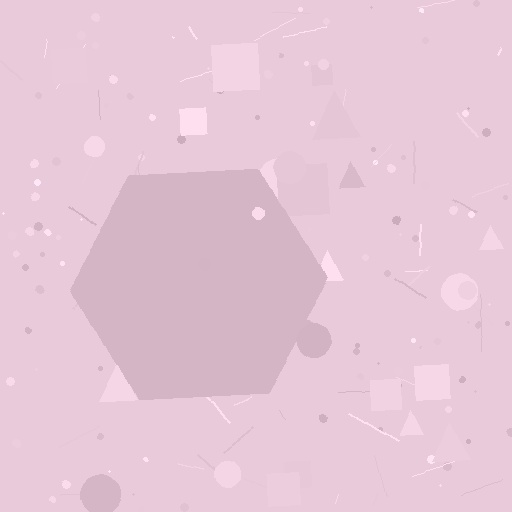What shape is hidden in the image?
A hexagon is hidden in the image.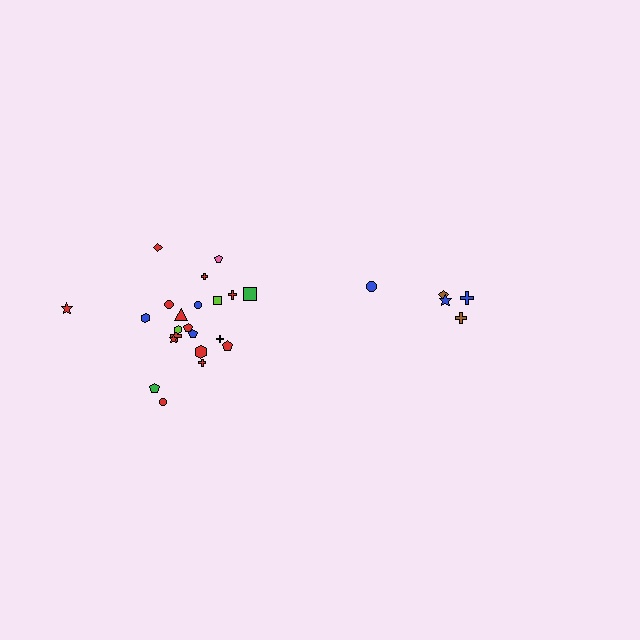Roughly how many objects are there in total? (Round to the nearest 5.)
Roughly 25 objects in total.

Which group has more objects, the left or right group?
The left group.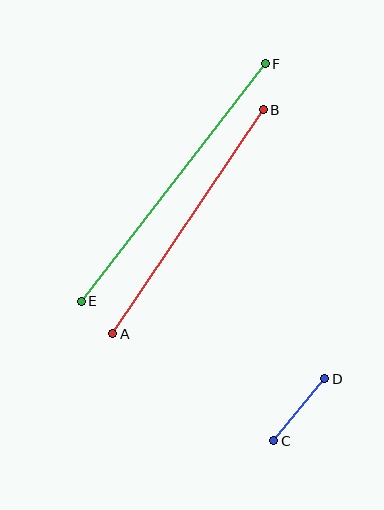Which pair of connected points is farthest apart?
Points E and F are farthest apart.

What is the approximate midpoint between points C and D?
The midpoint is at approximately (299, 410) pixels.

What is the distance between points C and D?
The distance is approximately 80 pixels.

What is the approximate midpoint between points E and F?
The midpoint is at approximately (173, 182) pixels.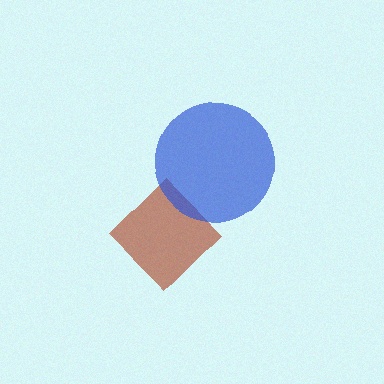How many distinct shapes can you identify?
There are 2 distinct shapes: a brown diamond, a blue circle.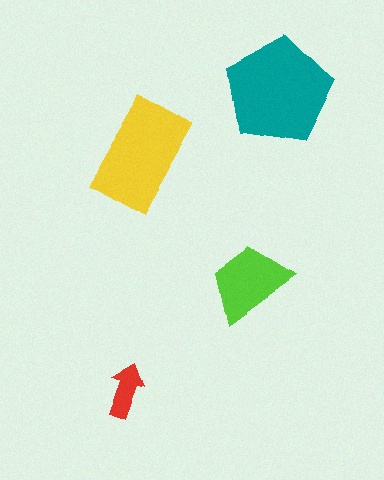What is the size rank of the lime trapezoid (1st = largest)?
3rd.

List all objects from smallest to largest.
The red arrow, the lime trapezoid, the yellow rectangle, the teal pentagon.